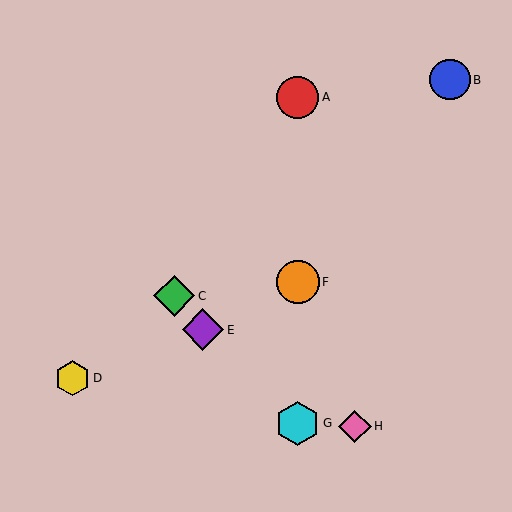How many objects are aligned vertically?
3 objects (A, F, G) are aligned vertically.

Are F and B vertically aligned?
No, F is at x≈298 and B is at x≈450.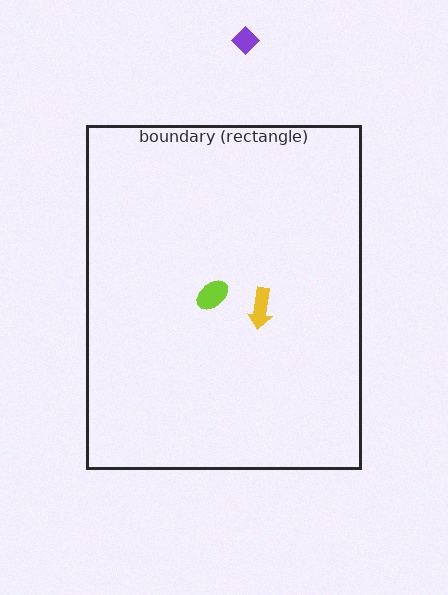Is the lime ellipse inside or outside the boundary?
Inside.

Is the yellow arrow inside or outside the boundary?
Inside.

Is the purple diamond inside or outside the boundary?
Outside.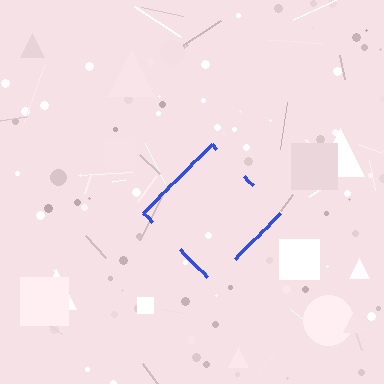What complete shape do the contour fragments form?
The contour fragments form a diamond.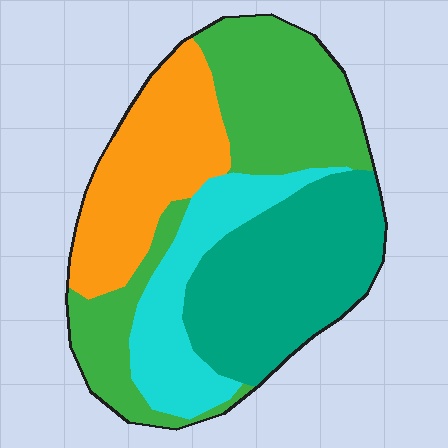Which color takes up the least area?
Cyan, at roughly 15%.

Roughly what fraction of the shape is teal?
Teal takes up between a quarter and a half of the shape.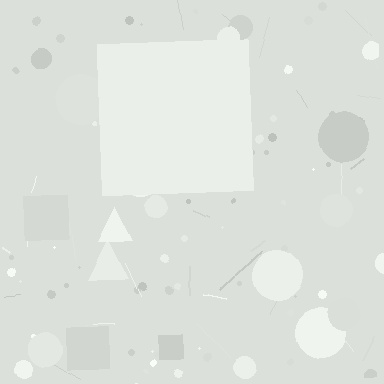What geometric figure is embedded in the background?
A square is embedded in the background.